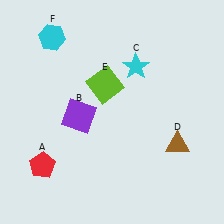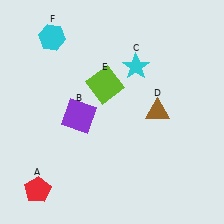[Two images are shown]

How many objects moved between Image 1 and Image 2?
2 objects moved between the two images.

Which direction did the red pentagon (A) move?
The red pentagon (A) moved down.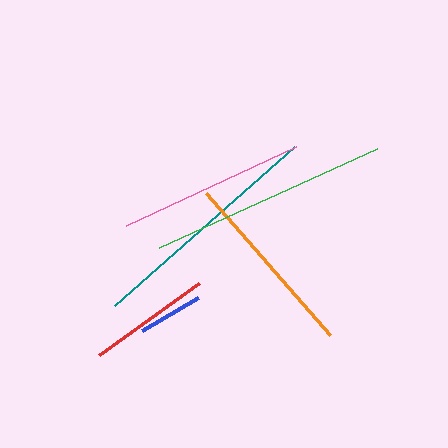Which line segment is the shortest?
The blue line is the shortest at approximately 65 pixels.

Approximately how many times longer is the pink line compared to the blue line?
The pink line is approximately 2.9 times the length of the blue line.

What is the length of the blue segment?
The blue segment is approximately 65 pixels long.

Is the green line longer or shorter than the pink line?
The green line is longer than the pink line.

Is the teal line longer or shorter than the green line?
The teal line is longer than the green line.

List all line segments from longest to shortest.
From longest to shortest: teal, green, orange, pink, red, blue.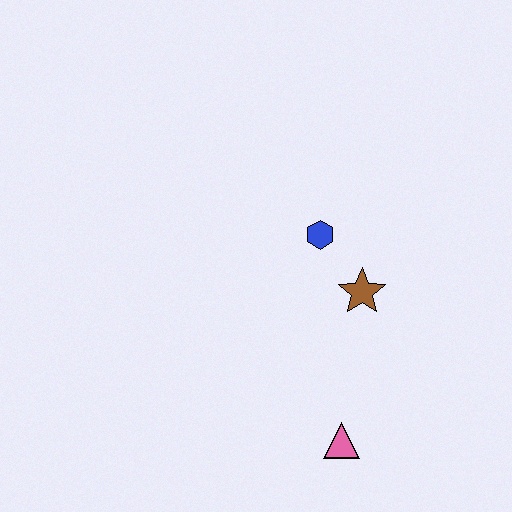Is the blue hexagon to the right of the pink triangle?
No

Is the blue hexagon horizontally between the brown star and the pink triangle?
No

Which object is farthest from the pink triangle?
The blue hexagon is farthest from the pink triangle.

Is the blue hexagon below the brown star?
No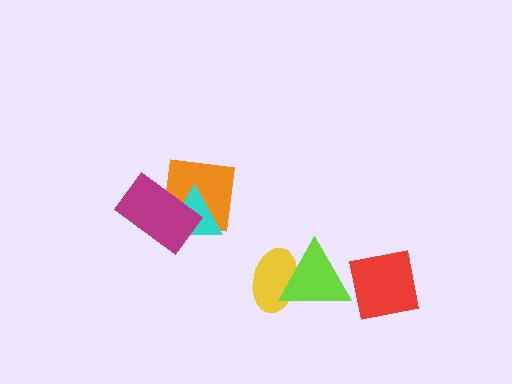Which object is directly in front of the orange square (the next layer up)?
The cyan triangle is directly in front of the orange square.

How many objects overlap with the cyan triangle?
2 objects overlap with the cyan triangle.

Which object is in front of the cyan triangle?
The magenta rectangle is in front of the cyan triangle.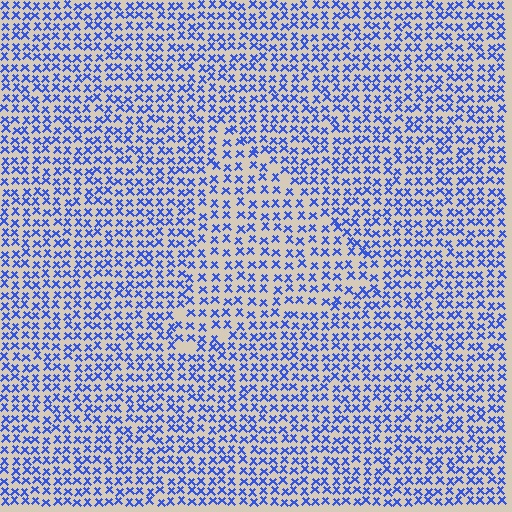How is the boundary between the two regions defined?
The boundary is defined by a change in element density (approximately 1.4x ratio). All elements are the same color, size, and shape.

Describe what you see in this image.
The image contains small blue elements arranged at two different densities. A triangle-shaped region is visible where the elements are less densely packed than the surrounding area.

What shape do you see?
I see a triangle.